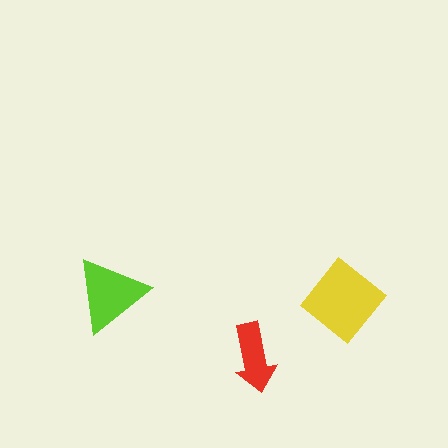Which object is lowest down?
The red arrow is bottommost.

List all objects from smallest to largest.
The red arrow, the lime triangle, the yellow diamond.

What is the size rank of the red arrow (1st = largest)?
3rd.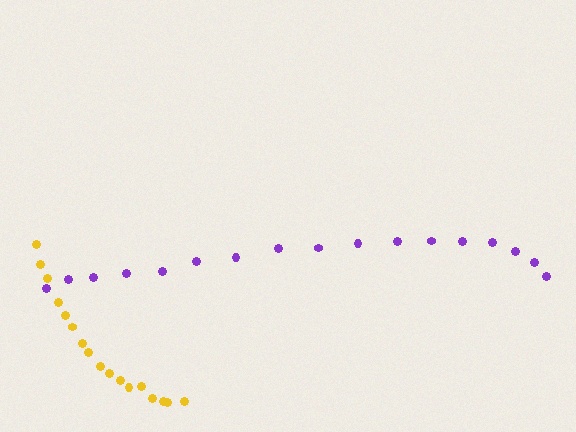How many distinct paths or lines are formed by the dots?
There are 2 distinct paths.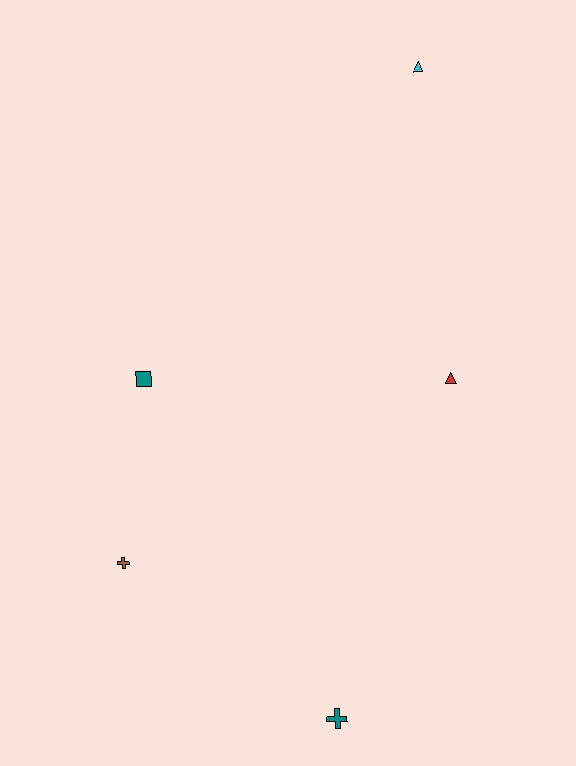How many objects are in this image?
There are 5 objects.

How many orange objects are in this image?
There are no orange objects.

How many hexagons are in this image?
There are no hexagons.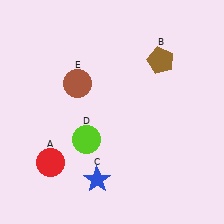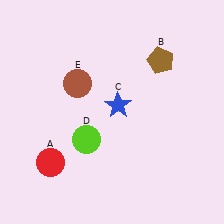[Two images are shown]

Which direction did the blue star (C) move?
The blue star (C) moved up.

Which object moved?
The blue star (C) moved up.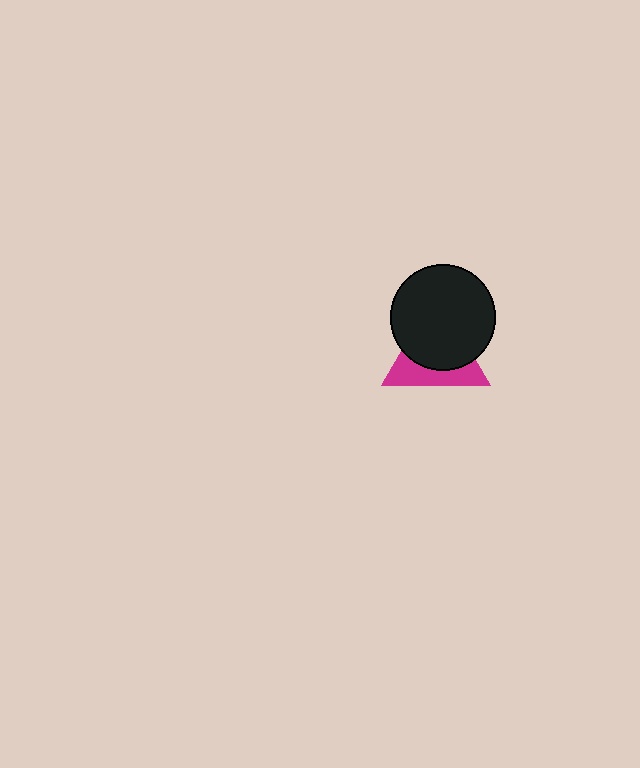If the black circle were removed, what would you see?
You would see the complete magenta triangle.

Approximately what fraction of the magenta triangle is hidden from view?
Roughly 61% of the magenta triangle is hidden behind the black circle.